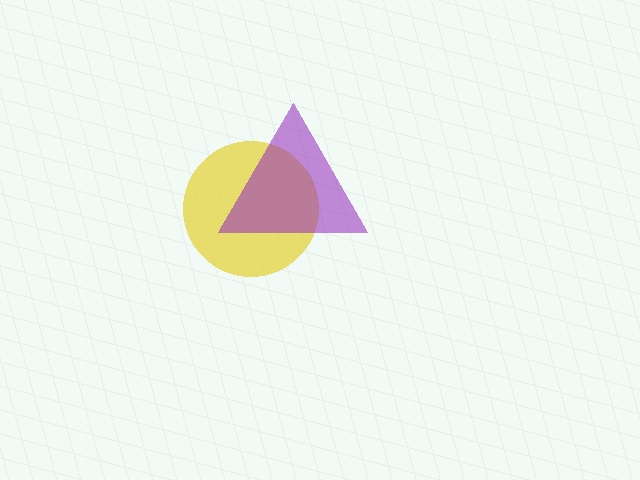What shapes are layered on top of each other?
The layered shapes are: a yellow circle, a purple triangle.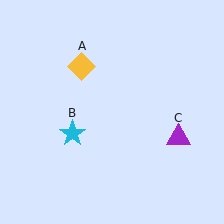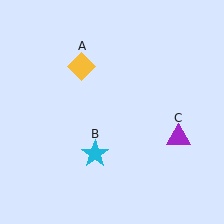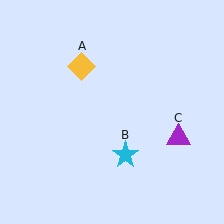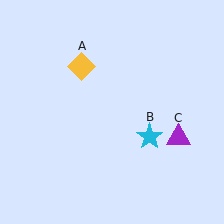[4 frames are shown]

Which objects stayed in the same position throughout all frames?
Yellow diamond (object A) and purple triangle (object C) remained stationary.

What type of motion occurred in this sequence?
The cyan star (object B) rotated counterclockwise around the center of the scene.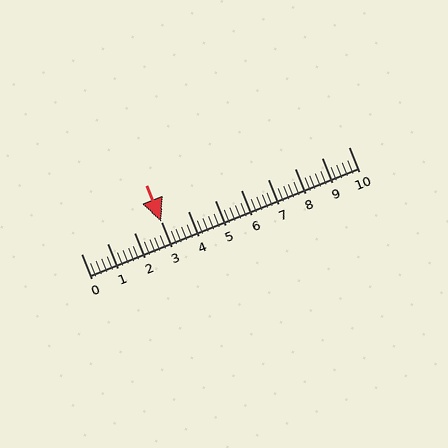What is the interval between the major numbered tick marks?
The major tick marks are spaced 1 units apart.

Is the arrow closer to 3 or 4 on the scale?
The arrow is closer to 3.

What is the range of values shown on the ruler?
The ruler shows values from 0 to 10.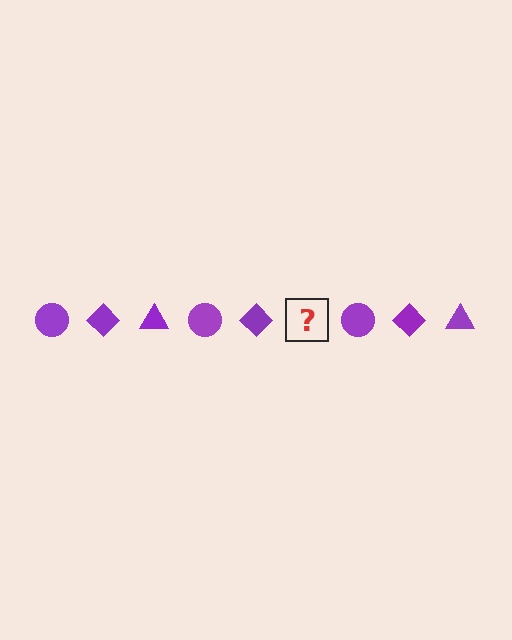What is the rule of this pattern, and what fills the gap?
The rule is that the pattern cycles through circle, diamond, triangle shapes in purple. The gap should be filled with a purple triangle.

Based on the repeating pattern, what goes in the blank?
The blank should be a purple triangle.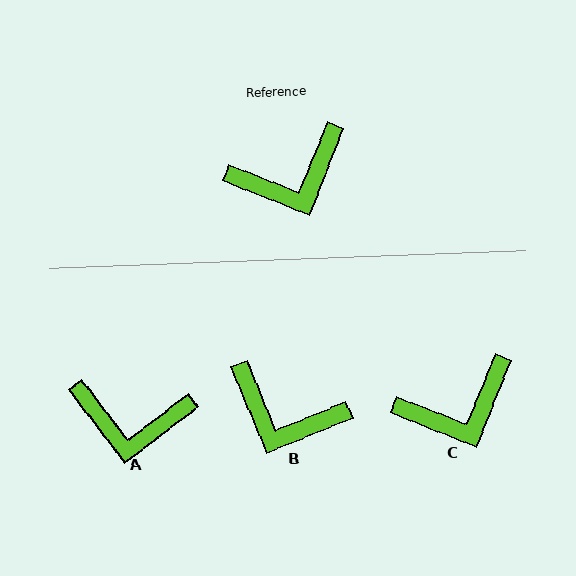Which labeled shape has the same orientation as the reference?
C.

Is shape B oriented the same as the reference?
No, it is off by about 46 degrees.